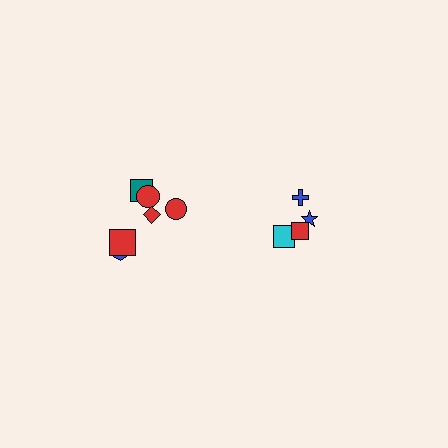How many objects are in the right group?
There are 4 objects.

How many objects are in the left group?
There are 6 objects.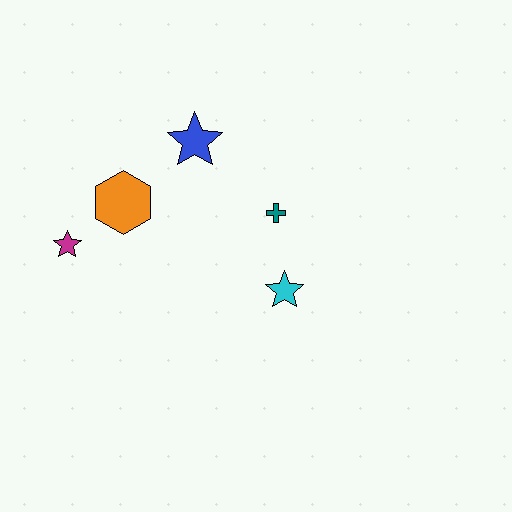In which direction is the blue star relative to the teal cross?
The blue star is to the left of the teal cross.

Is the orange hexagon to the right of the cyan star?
No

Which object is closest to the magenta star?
The orange hexagon is closest to the magenta star.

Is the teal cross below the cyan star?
No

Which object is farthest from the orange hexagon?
The cyan star is farthest from the orange hexagon.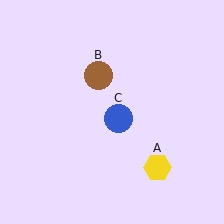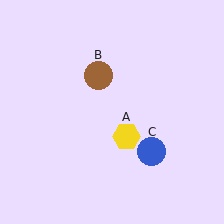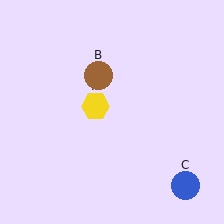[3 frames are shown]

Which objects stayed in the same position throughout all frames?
Brown circle (object B) remained stationary.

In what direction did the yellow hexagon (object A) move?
The yellow hexagon (object A) moved up and to the left.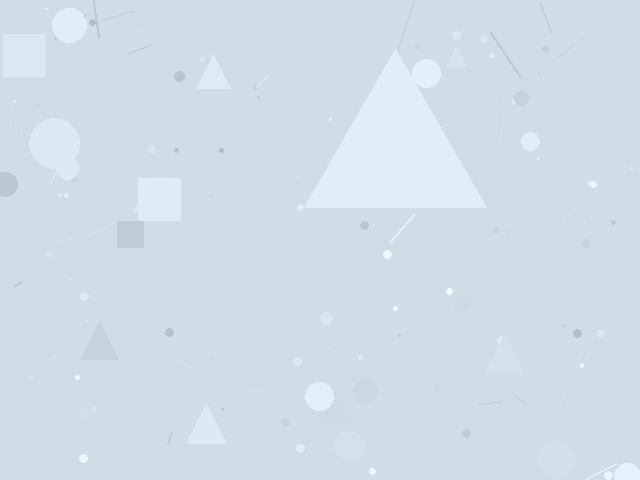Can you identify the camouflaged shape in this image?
The camouflaged shape is a triangle.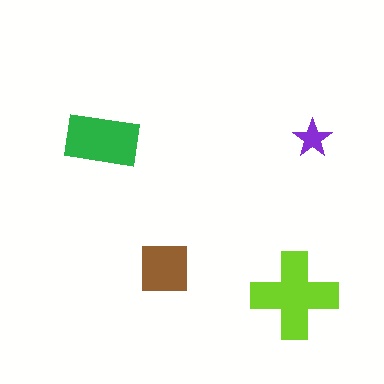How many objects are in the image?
There are 4 objects in the image.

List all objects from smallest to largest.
The purple star, the brown square, the green rectangle, the lime cross.